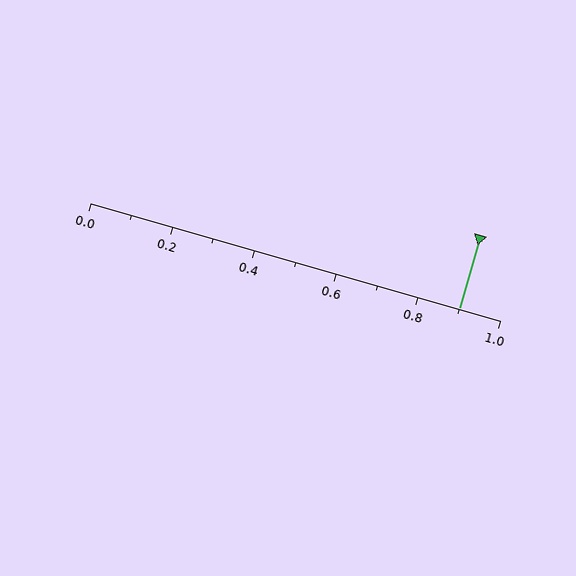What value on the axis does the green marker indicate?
The marker indicates approximately 0.9.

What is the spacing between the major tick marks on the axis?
The major ticks are spaced 0.2 apart.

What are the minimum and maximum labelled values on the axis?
The axis runs from 0.0 to 1.0.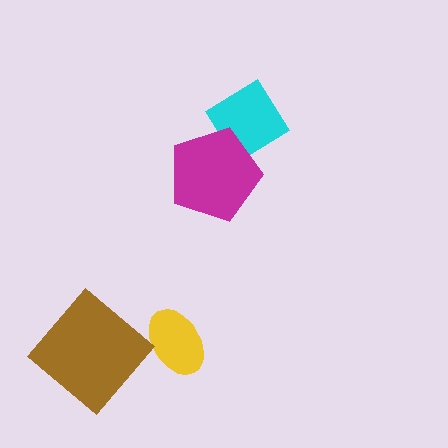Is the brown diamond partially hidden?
No, no other shape covers it.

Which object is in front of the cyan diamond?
The magenta pentagon is in front of the cyan diamond.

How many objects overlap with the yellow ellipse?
0 objects overlap with the yellow ellipse.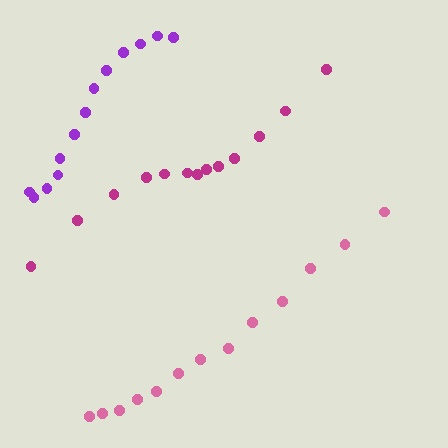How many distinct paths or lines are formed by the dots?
There are 3 distinct paths.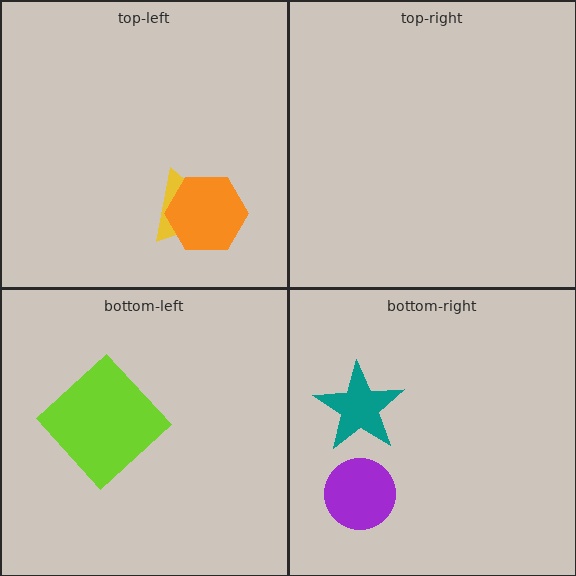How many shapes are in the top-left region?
2.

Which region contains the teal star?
The bottom-right region.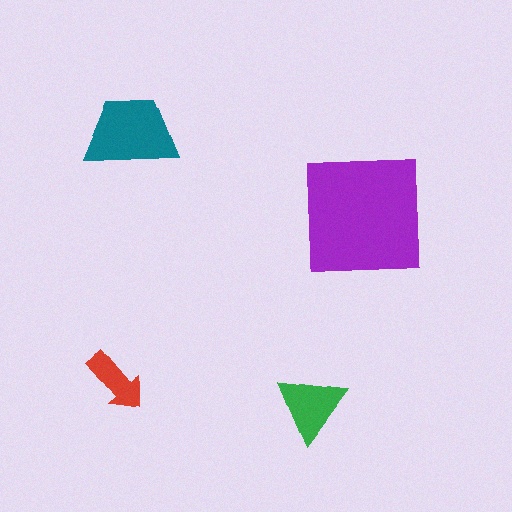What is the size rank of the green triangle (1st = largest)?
3rd.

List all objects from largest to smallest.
The purple square, the teal trapezoid, the green triangle, the red arrow.